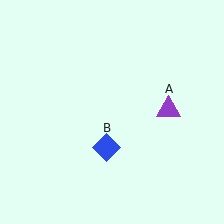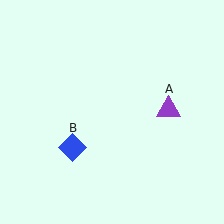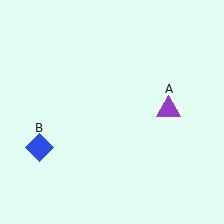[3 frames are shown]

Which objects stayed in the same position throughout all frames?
Purple triangle (object A) remained stationary.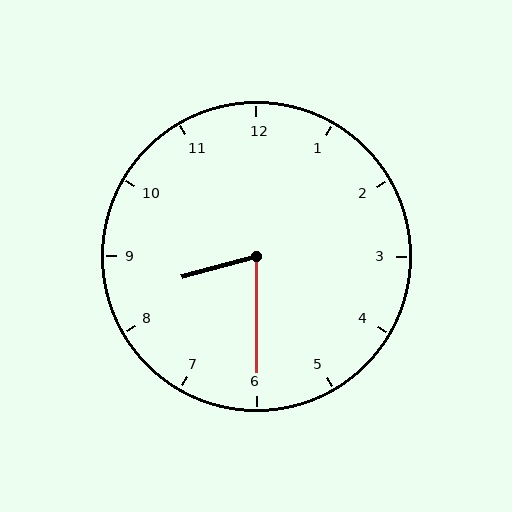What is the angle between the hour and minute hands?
Approximately 75 degrees.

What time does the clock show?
8:30.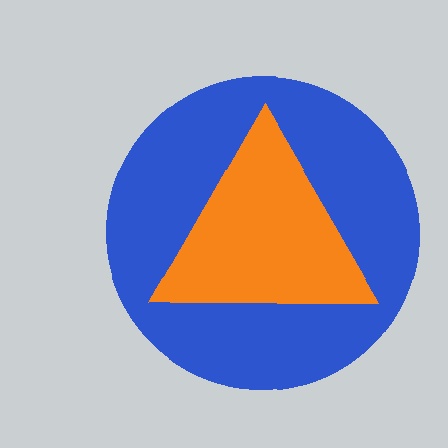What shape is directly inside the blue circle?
The orange triangle.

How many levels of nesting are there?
2.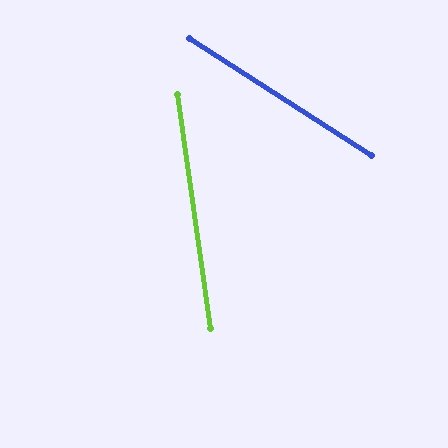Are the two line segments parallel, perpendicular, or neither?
Neither parallel nor perpendicular — they differ by about 49°.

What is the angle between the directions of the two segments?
Approximately 49 degrees.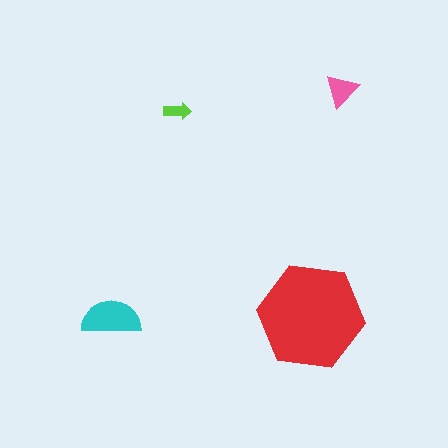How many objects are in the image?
There are 4 objects in the image.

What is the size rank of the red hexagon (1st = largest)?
1st.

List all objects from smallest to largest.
The lime arrow, the pink triangle, the cyan semicircle, the red hexagon.